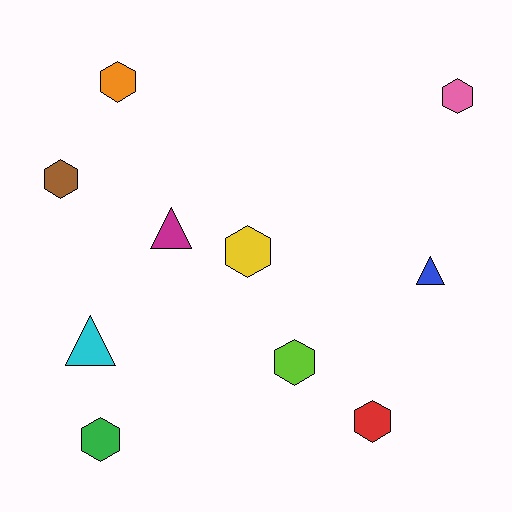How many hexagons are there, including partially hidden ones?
There are 7 hexagons.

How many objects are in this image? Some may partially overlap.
There are 10 objects.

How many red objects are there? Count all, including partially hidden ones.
There is 1 red object.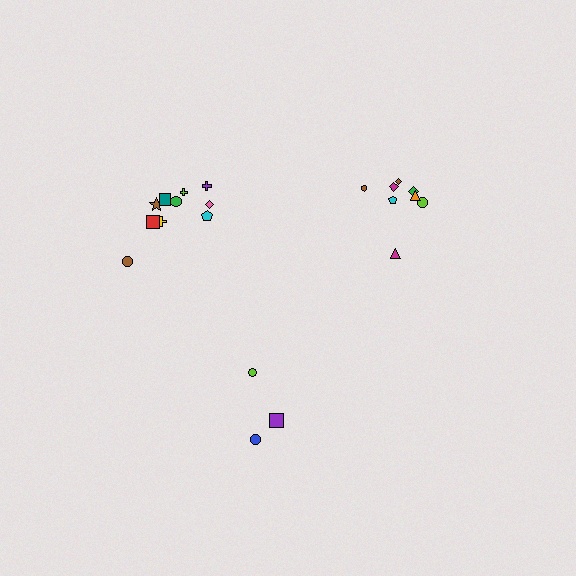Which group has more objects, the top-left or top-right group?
The top-left group.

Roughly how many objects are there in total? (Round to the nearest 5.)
Roughly 20 objects in total.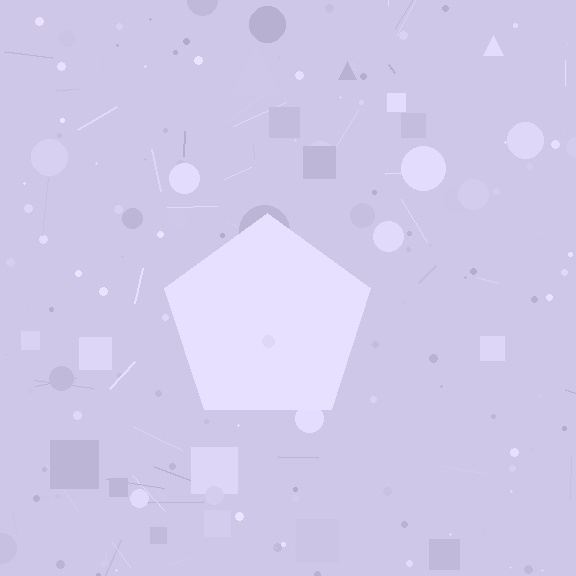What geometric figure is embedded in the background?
A pentagon is embedded in the background.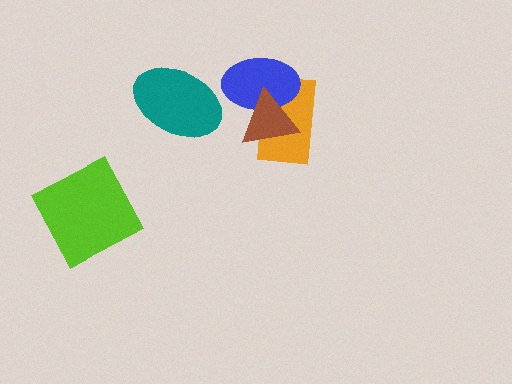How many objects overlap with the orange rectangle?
2 objects overlap with the orange rectangle.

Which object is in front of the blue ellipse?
The brown triangle is in front of the blue ellipse.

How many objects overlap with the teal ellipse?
0 objects overlap with the teal ellipse.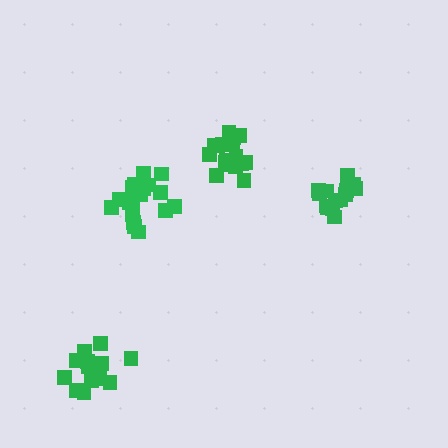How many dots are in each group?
Group 1: 21 dots, Group 2: 15 dots, Group 3: 19 dots, Group 4: 18 dots (73 total).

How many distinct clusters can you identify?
There are 4 distinct clusters.